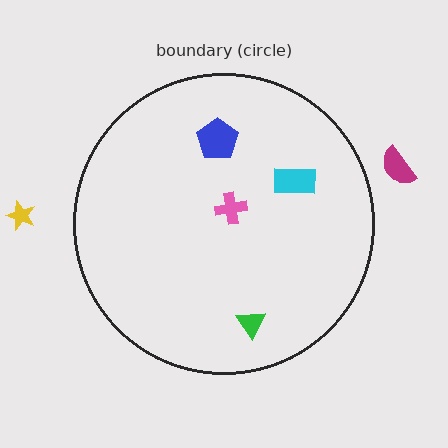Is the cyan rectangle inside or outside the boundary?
Inside.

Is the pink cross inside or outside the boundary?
Inside.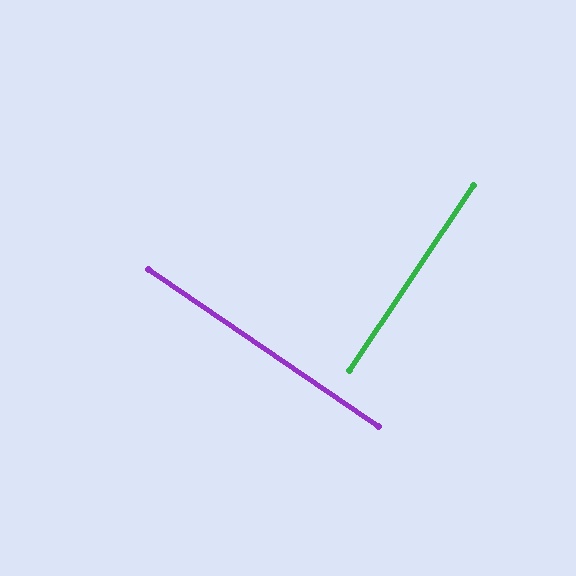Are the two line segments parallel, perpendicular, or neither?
Perpendicular — they meet at approximately 90°.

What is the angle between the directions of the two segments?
Approximately 90 degrees.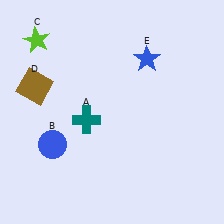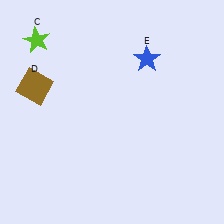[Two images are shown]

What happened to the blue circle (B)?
The blue circle (B) was removed in Image 2. It was in the bottom-left area of Image 1.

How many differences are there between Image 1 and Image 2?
There are 2 differences between the two images.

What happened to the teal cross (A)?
The teal cross (A) was removed in Image 2. It was in the bottom-left area of Image 1.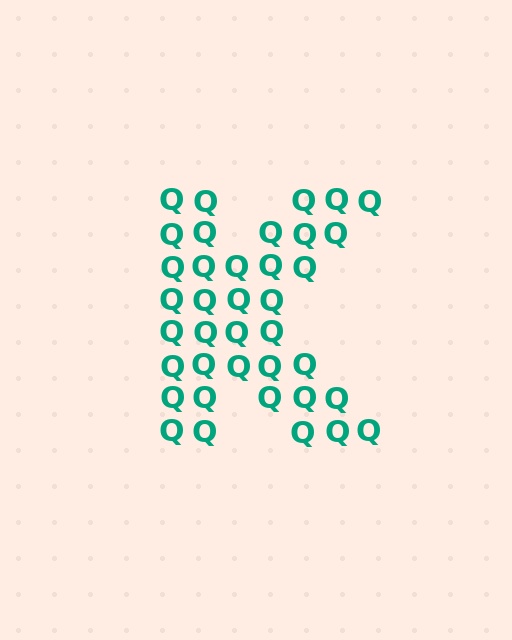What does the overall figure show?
The overall figure shows the letter K.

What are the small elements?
The small elements are letter Q's.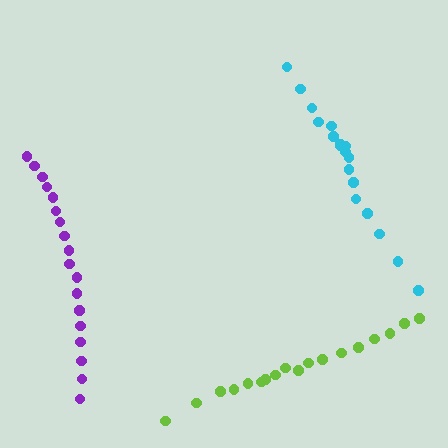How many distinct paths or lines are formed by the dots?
There are 3 distinct paths.